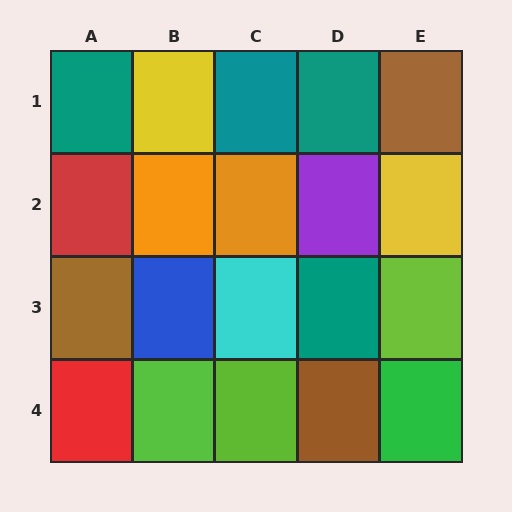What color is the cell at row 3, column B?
Blue.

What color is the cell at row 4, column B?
Lime.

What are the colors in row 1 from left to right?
Teal, yellow, teal, teal, brown.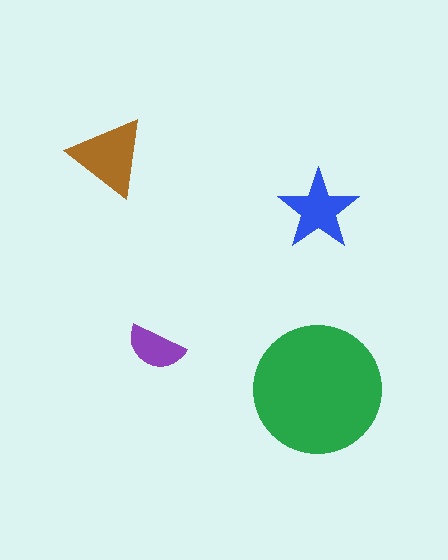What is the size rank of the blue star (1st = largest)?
3rd.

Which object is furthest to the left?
The brown triangle is leftmost.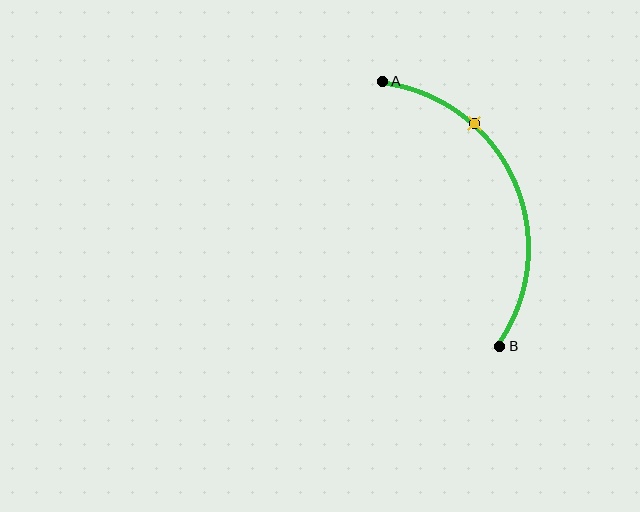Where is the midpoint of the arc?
The arc midpoint is the point on the curve farthest from the straight line joining A and B. It sits to the right of that line.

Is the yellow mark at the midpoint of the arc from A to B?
No. The yellow mark lies on the arc but is closer to endpoint A. The arc midpoint would be at the point on the curve equidistant along the arc from both A and B.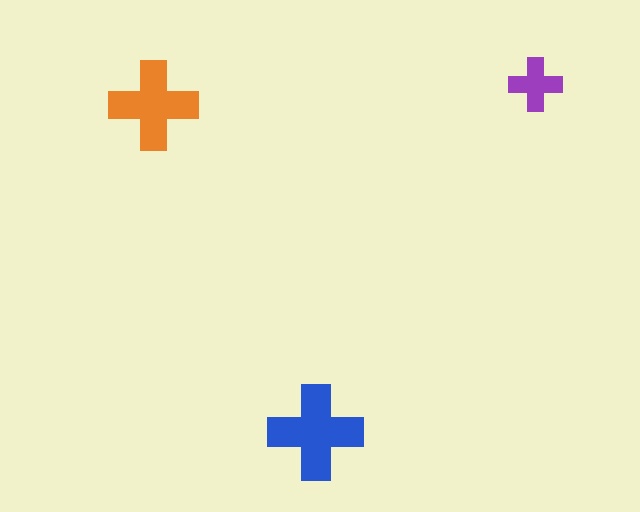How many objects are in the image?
There are 3 objects in the image.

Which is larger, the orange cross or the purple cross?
The orange one.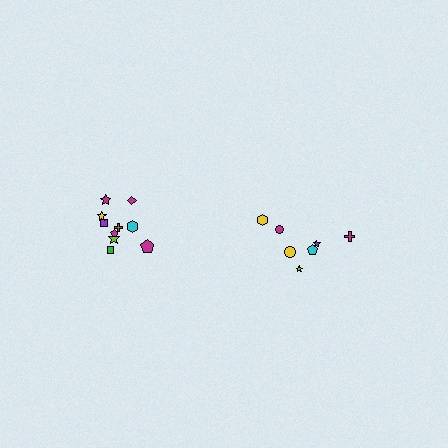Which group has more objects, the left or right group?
The left group.